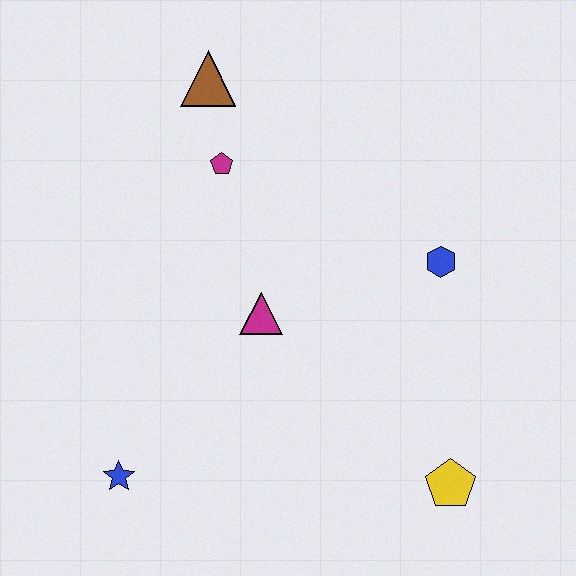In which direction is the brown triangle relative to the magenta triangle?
The brown triangle is above the magenta triangle.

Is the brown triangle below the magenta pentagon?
No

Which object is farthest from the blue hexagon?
The blue star is farthest from the blue hexagon.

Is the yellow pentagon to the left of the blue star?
No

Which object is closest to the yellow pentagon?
The blue hexagon is closest to the yellow pentagon.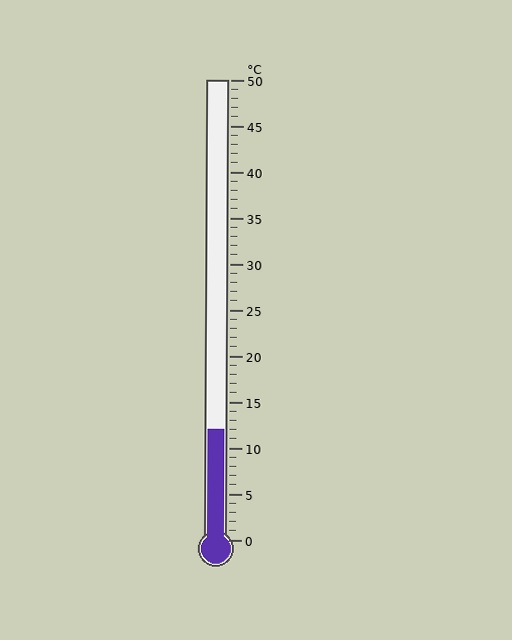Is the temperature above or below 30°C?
The temperature is below 30°C.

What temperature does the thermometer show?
The thermometer shows approximately 12°C.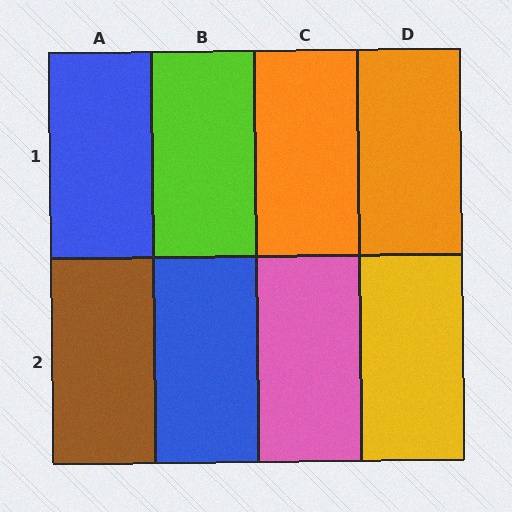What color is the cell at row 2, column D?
Yellow.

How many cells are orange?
2 cells are orange.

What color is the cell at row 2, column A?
Brown.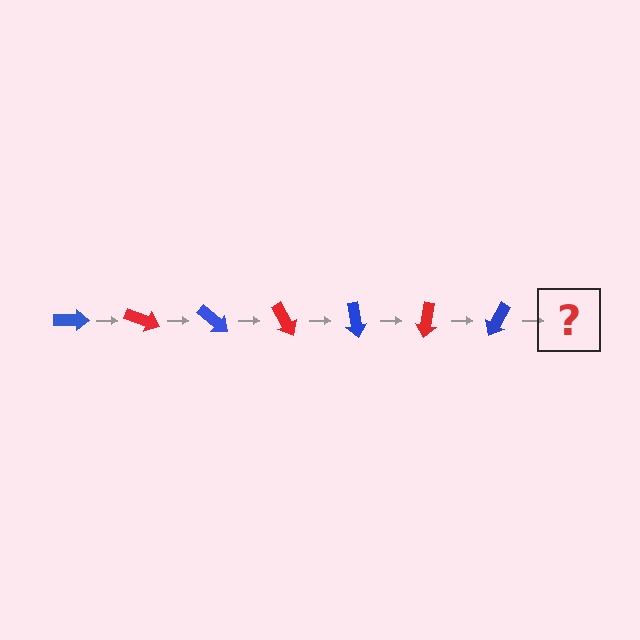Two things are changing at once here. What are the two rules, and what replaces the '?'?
The two rules are that it rotates 20 degrees each step and the color cycles through blue and red. The '?' should be a red arrow, rotated 140 degrees from the start.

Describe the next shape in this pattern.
It should be a red arrow, rotated 140 degrees from the start.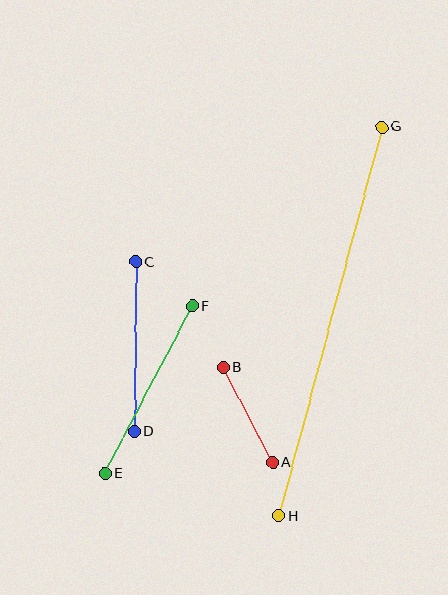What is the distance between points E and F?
The distance is approximately 188 pixels.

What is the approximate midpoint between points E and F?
The midpoint is at approximately (148, 389) pixels.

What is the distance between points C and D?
The distance is approximately 170 pixels.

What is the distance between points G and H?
The distance is approximately 402 pixels.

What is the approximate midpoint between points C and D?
The midpoint is at approximately (135, 347) pixels.